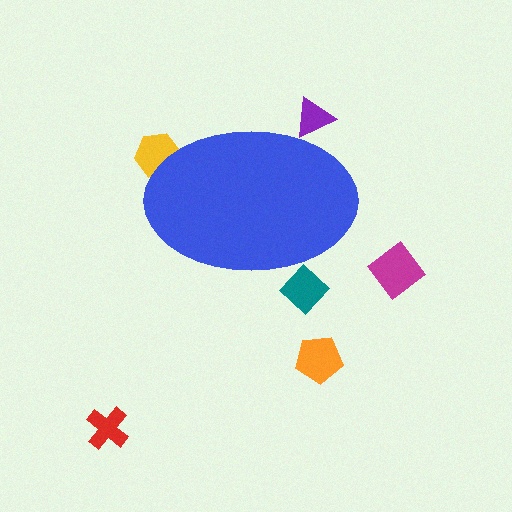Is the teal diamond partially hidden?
Yes, the teal diamond is partially hidden behind the blue ellipse.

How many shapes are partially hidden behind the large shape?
3 shapes are partially hidden.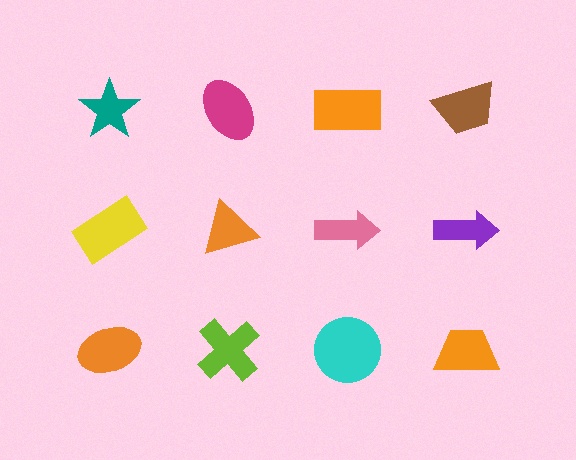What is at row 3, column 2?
A lime cross.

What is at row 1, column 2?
A magenta ellipse.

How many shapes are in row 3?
4 shapes.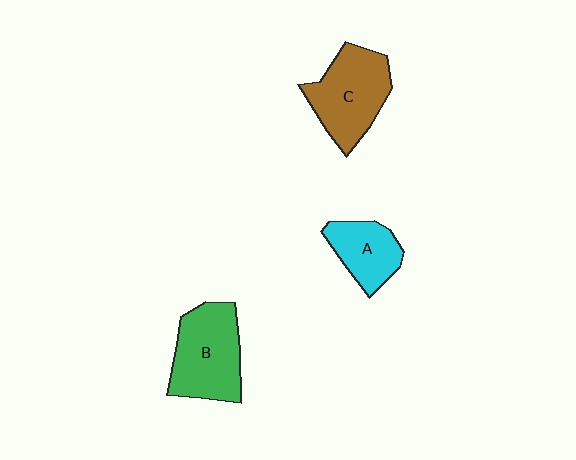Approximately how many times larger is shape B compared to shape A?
Approximately 1.6 times.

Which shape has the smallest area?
Shape A (cyan).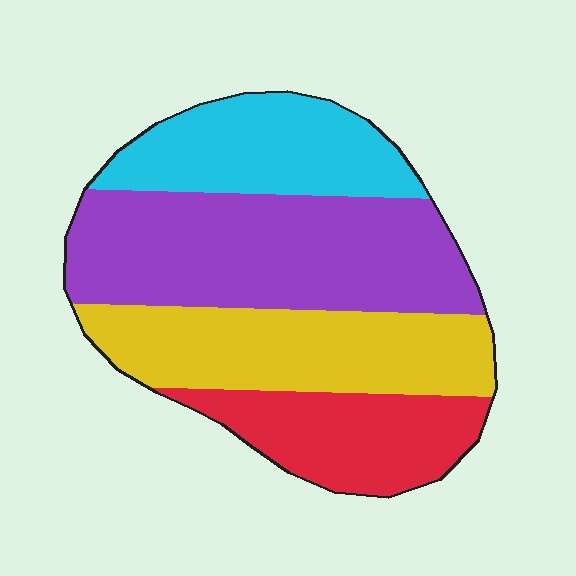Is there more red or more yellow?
Yellow.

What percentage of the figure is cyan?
Cyan covers 20% of the figure.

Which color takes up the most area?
Purple, at roughly 35%.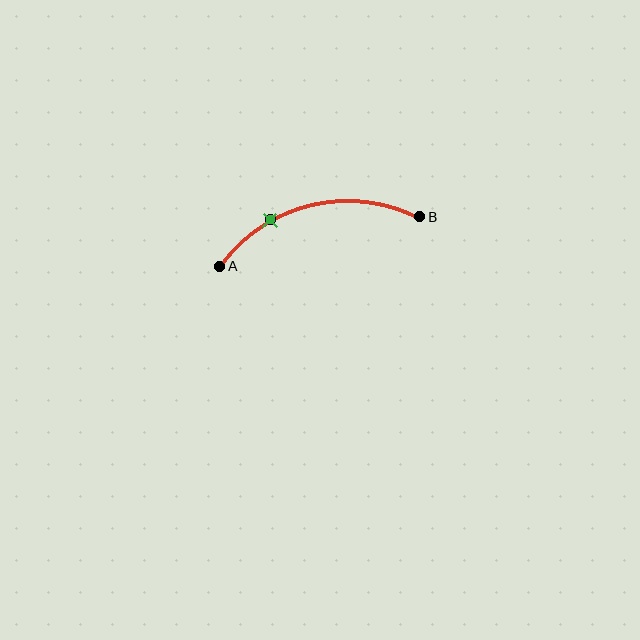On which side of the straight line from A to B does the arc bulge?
The arc bulges above the straight line connecting A and B.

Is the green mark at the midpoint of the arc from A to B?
No. The green mark lies on the arc but is closer to endpoint A. The arc midpoint would be at the point on the curve equidistant along the arc from both A and B.